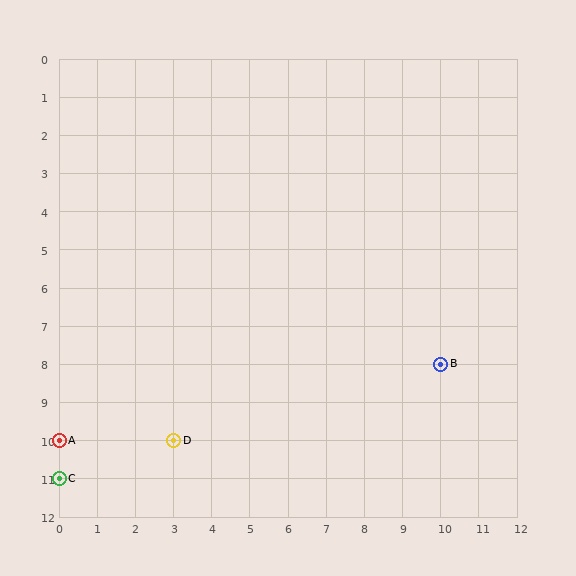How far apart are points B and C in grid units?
Points B and C are 10 columns and 3 rows apart (about 10.4 grid units diagonally).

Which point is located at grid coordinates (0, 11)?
Point C is at (0, 11).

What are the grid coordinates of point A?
Point A is at grid coordinates (0, 10).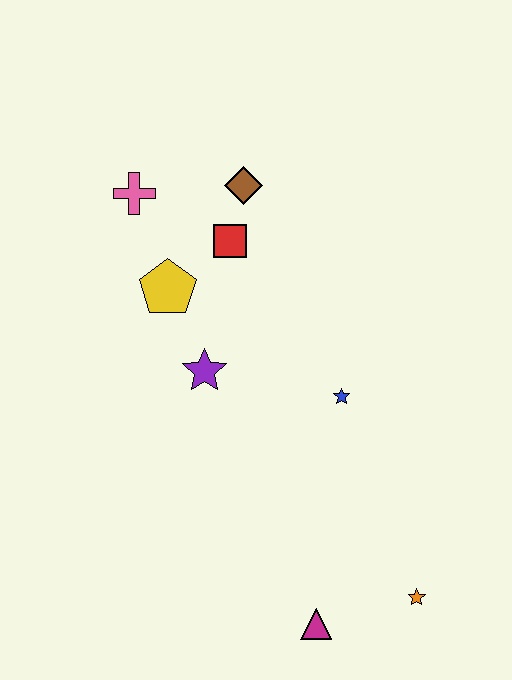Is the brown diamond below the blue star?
No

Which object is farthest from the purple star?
The orange star is farthest from the purple star.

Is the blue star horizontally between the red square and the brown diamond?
No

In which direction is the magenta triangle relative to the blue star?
The magenta triangle is below the blue star.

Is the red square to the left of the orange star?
Yes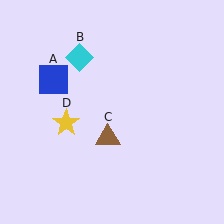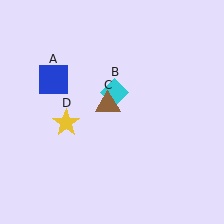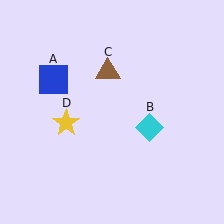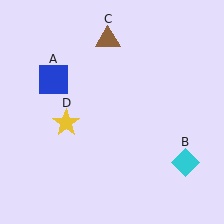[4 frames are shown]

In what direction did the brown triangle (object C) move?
The brown triangle (object C) moved up.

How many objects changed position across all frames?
2 objects changed position: cyan diamond (object B), brown triangle (object C).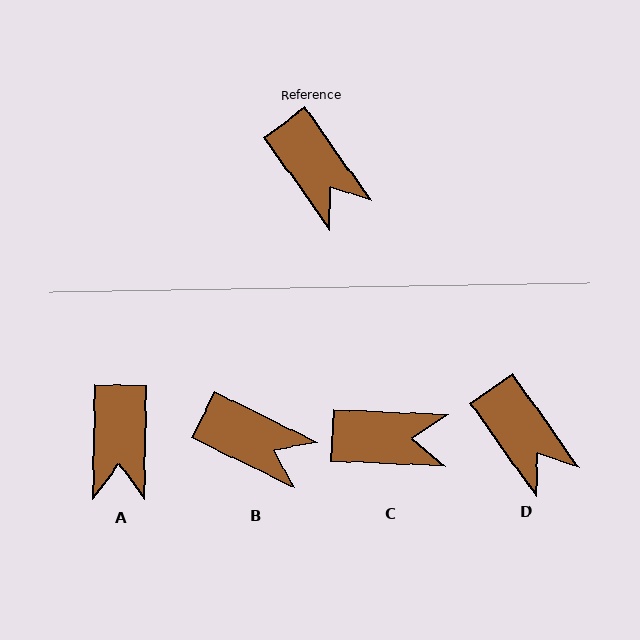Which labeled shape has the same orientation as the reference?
D.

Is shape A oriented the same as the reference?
No, it is off by about 36 degrees.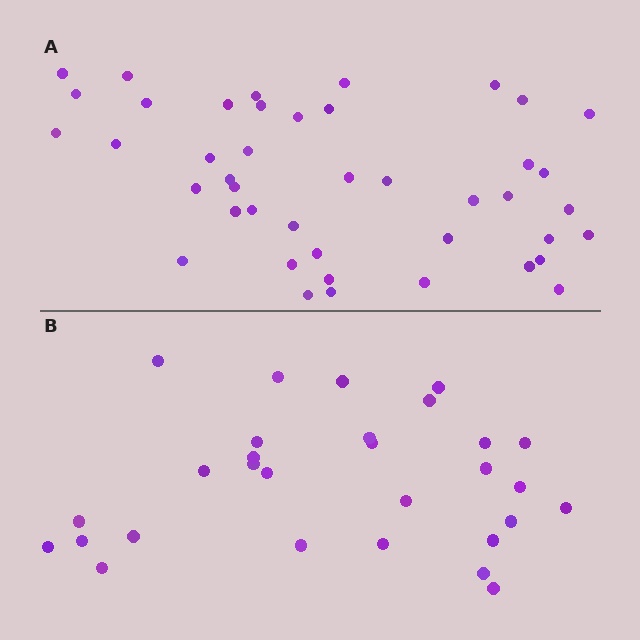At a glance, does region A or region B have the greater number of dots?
Region A (the top region) has more dots.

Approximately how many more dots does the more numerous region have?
Region A has approximately 15 more dots than region B.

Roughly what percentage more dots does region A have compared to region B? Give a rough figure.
About 50% more.